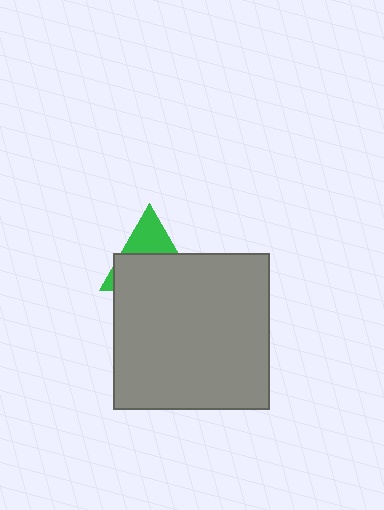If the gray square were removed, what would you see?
You would see the complete green triangle.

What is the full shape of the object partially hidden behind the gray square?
The partially hidden object is a green triangle.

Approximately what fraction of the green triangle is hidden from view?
Roughly 63% of the green triangle is hidden behind the gray square.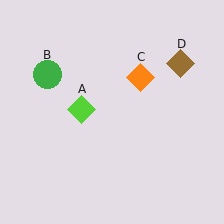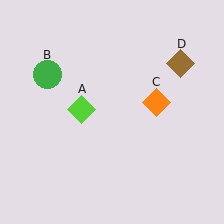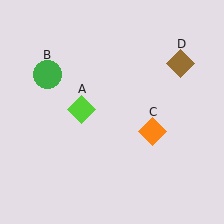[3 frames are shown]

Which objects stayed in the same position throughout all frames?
Lime diamond (object A) and green circle (object B) and brown diamond (object D) remained stationary.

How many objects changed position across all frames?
1 object changed position: orange diamond (object C).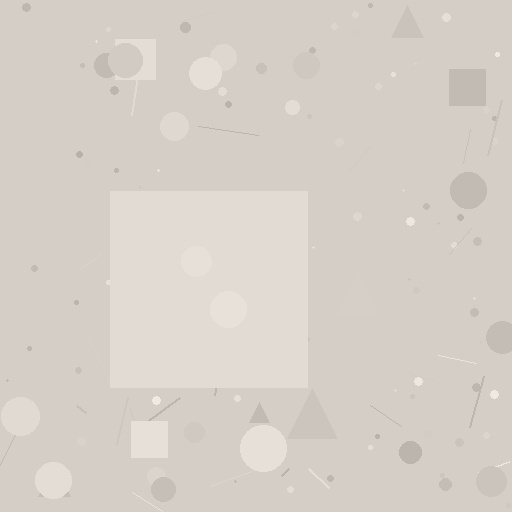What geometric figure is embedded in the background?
A square is embedded in the background.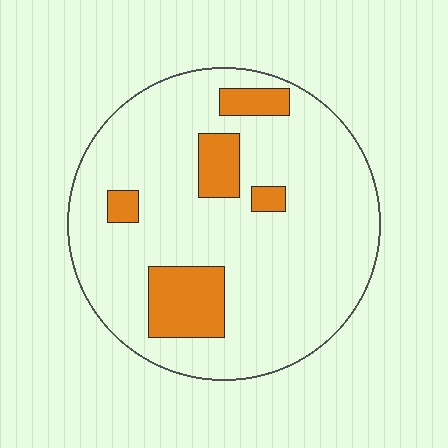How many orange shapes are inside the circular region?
5.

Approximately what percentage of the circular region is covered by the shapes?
Approximately 15%.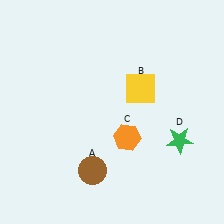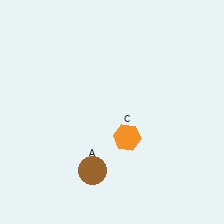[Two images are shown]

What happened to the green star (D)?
The green star (D) was removed in Image 2. It was in the bottom-right area of Image 1.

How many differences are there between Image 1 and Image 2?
There are 2 differences between the two images.